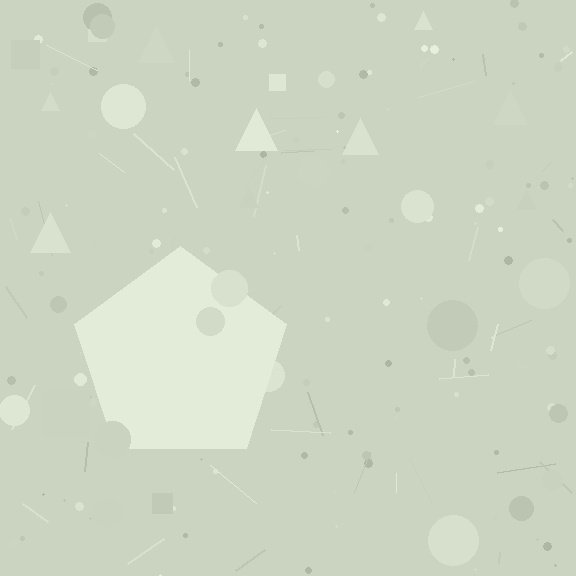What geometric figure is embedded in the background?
A pentagon is embedded in the background.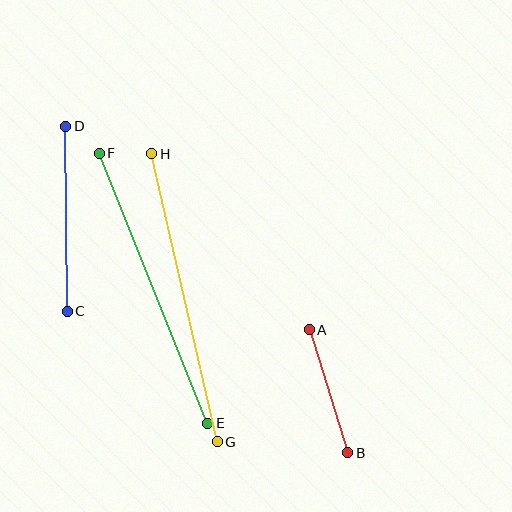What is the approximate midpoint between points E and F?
The midpoint is at approximately (153, 288) pixels.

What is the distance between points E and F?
The distance is approximately 291 pixels.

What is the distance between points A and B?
The distance is approximately 129 pixels.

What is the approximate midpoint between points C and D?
The midpoint is at approximately (67, 219) pixels.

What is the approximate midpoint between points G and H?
The midpoint is at approximately (184, 298) pixels.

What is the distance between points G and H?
The distance is approximately 295 pixels.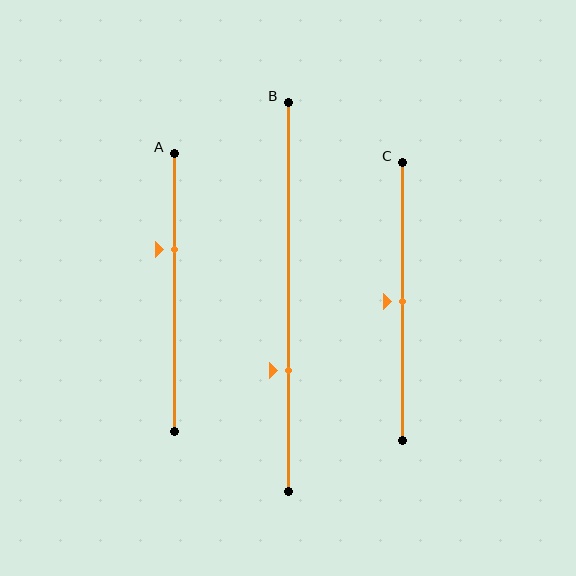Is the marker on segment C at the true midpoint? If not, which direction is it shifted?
Yes, the marker on segment C is at the true midpoint.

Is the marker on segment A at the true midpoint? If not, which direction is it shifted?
No, the marker on segment A is shifted upward by about 16% of the segment length.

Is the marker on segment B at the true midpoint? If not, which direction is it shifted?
No, the marker on segment B is shifted downward by about 19% of the segment length.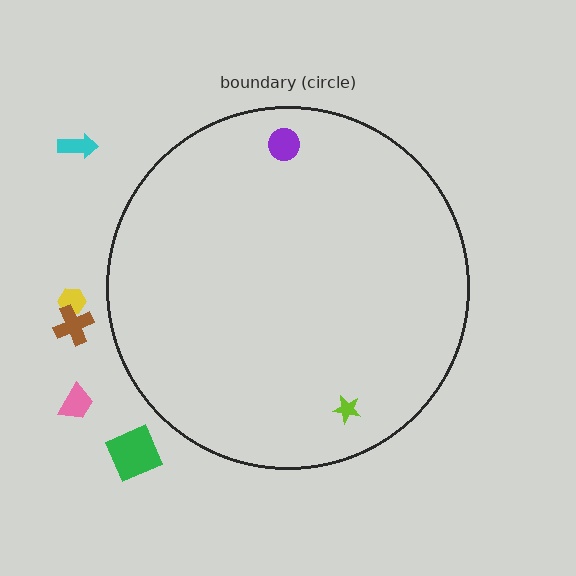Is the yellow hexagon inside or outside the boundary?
Outside.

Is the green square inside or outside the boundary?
Outside.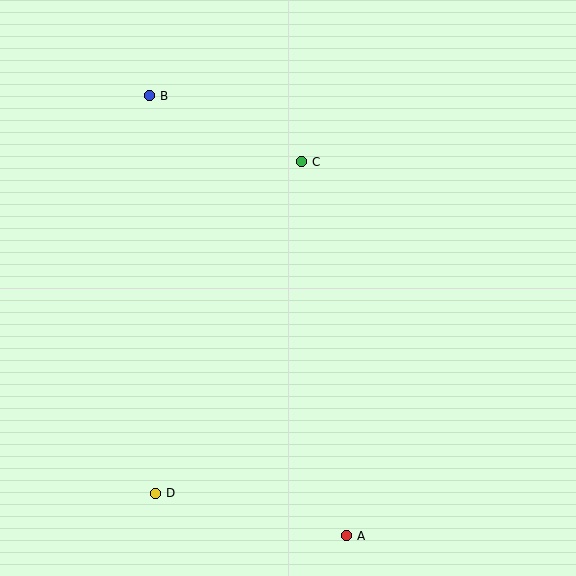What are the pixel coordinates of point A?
Point A is at (347, 536).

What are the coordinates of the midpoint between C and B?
The midpoint between C and B is at (226, 129).